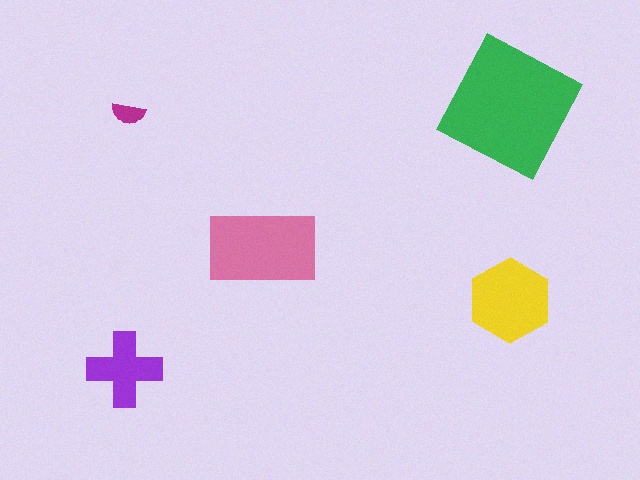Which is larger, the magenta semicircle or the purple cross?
The purple cross.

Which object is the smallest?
The magenta semicircle.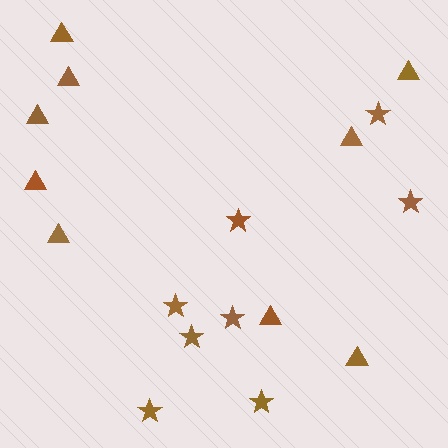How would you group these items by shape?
There are 2 groups: one group of triangles (9) and one group of stars (8).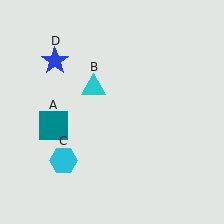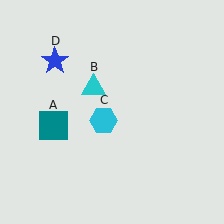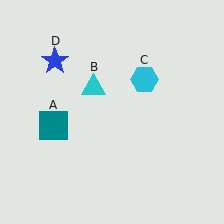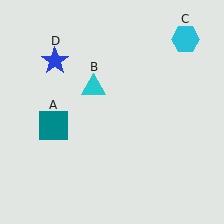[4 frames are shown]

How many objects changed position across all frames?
1 object changed position: cyan hexagon (object C).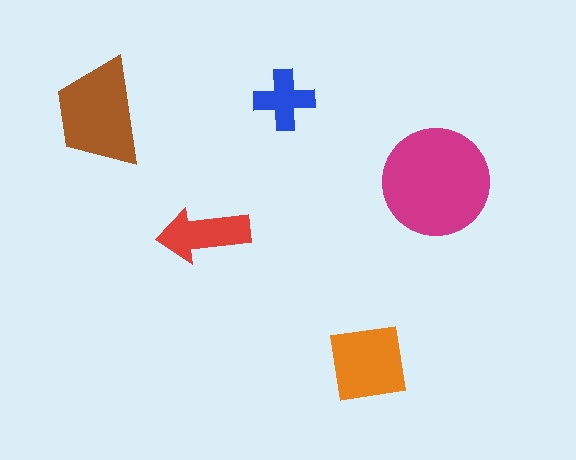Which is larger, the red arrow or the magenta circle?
The magenta circle.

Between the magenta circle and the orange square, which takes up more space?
The magenta circle.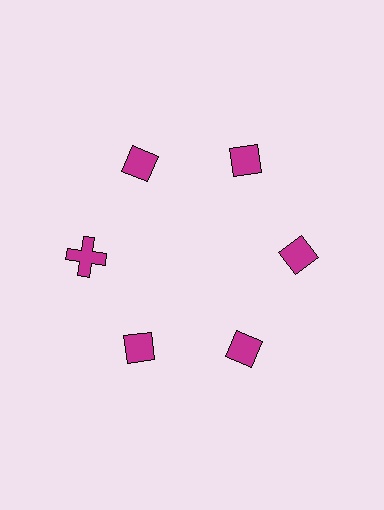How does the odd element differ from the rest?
It has a different shape: cross instead of diamond.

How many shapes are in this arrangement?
There are 6 shapes arranged in a ring pattern.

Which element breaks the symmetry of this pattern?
The magenta cross at roughly the 9 o'clock position breaks the symmetry. All other shapes are magenta diamonds.